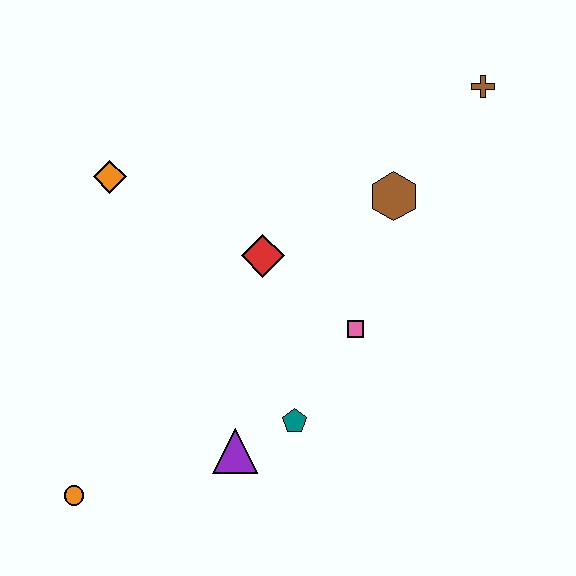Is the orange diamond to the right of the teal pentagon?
No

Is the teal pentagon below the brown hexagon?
Yes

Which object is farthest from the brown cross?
The orange circle is farthest from the brown cross.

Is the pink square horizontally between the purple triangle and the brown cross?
Yes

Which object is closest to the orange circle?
The purple triangle is closest to the orange circle.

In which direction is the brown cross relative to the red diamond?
The brown cross is to the right of the red diamond.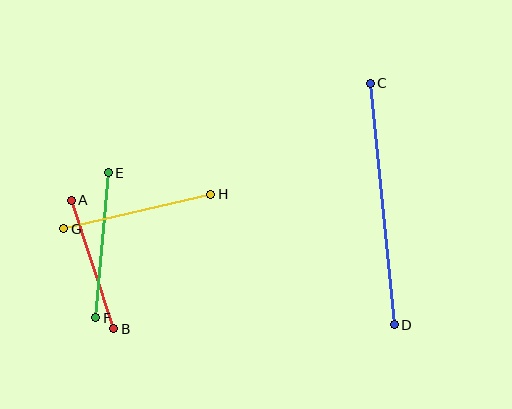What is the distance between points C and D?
The distance is approximately 243 pixels.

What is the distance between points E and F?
The distance is approximately 145 pixels.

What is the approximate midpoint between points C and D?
The midpoint is at approximately (382, 204) pixels.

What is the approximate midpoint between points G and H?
The midpoint is at approximately (137, 212) pixels.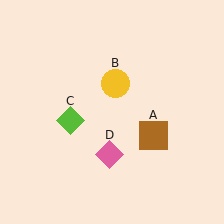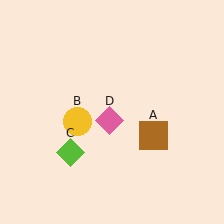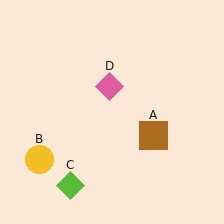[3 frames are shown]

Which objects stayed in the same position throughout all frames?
Brown square (object A) remained stationary.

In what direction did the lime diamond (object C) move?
The lime diamond (object C) moved down.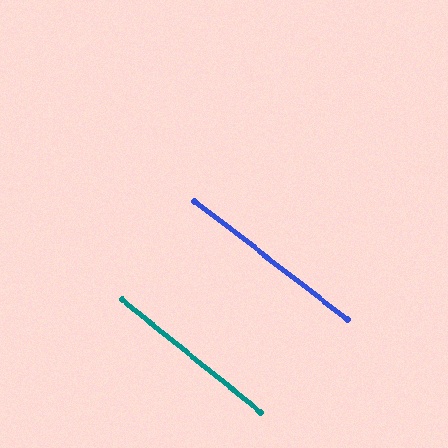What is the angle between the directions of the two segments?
Approximately 1 degree.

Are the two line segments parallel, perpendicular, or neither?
Parallel — their directions differ by only 0.9°.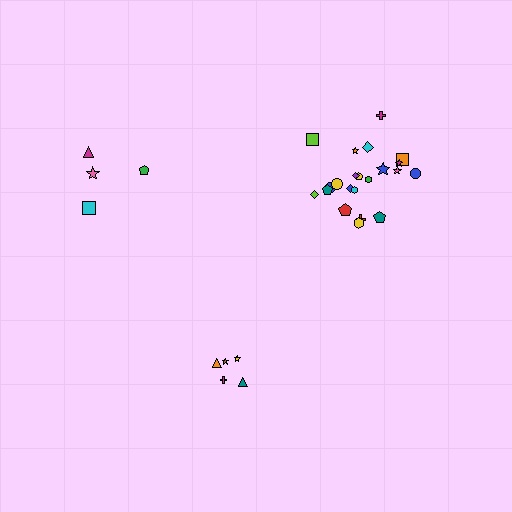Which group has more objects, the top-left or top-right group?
The top-right group.